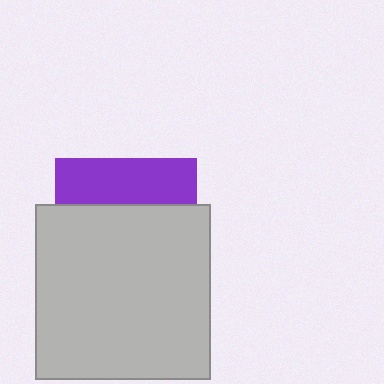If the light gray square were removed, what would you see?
You would see the complete purple square.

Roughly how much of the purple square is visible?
A small part of it is visible (roughly 32%).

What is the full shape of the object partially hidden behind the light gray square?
The partially hidden object is a purple square.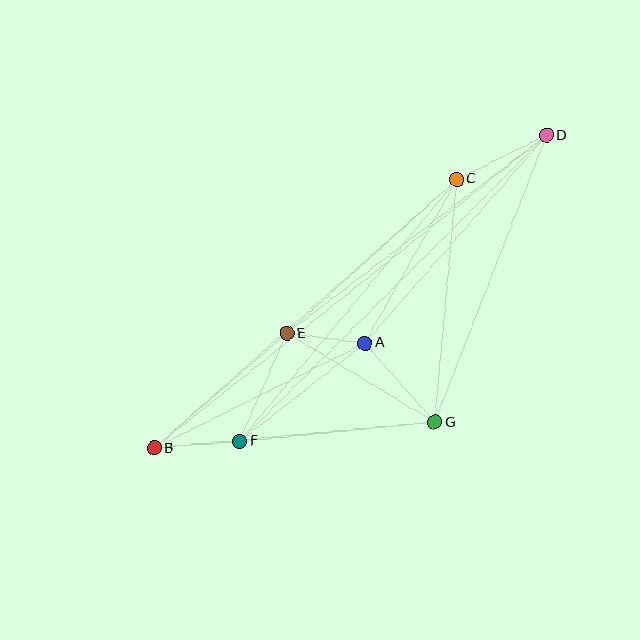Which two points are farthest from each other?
Points B and D are farthest from each other.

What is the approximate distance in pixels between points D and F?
The distance between D and F is approximately 433 pixels.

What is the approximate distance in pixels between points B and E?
The distance between B and E is approximately 175 pixels.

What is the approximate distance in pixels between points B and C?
The distance between B and C is approximately 404 pixels.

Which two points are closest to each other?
Points A and E are closest to each other.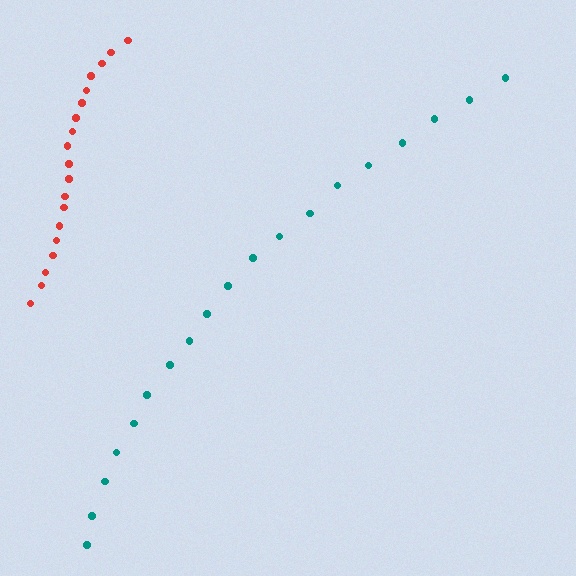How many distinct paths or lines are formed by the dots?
There are 2 distinct paths.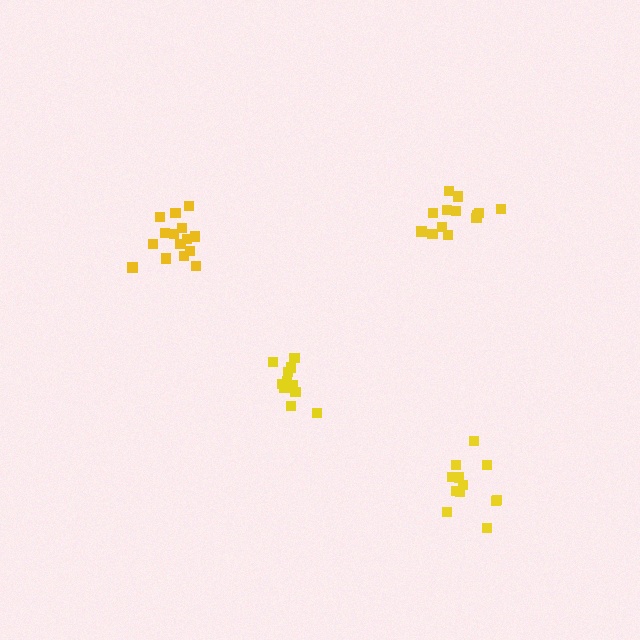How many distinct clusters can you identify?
There are 4 distinct clusters.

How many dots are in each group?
Group 1: 13 dots, Group 2: 11 dots, Group 3: 16 dots, Group 4: 12 dots (52 total).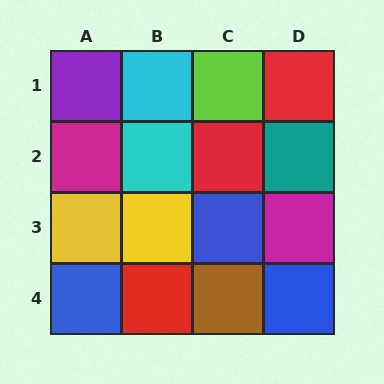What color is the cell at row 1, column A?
Purple.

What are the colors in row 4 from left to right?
Blue, red, brown, blue.